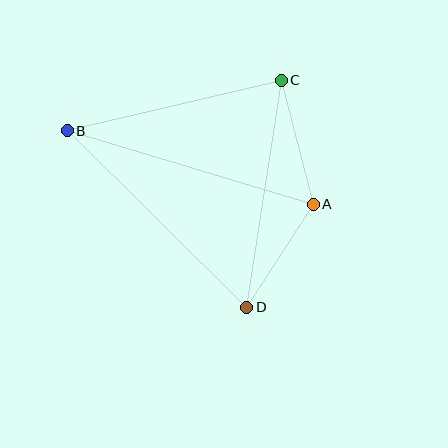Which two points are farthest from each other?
Points A and B are farthest from each other.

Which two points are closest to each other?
Points A and D are closest to each other.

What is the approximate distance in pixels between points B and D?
The distance between B and D is approximately 252 pixels.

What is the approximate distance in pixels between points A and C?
The distance between A and C is approximately 128 pixels.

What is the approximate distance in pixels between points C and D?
The distance between C and D is approximately 229 pixels.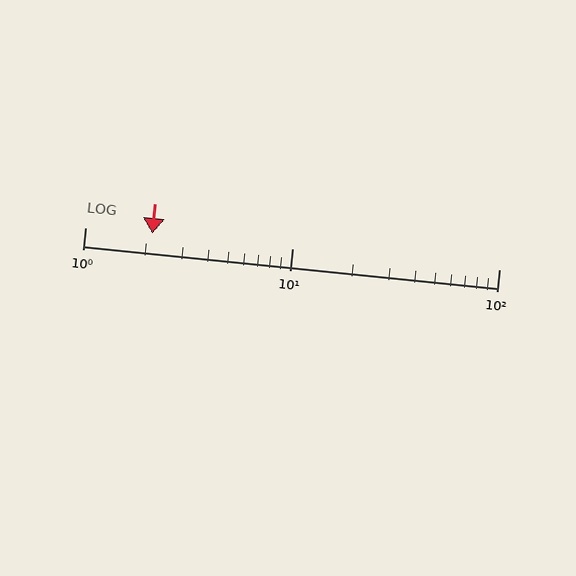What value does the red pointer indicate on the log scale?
The pointer indicates approximately 2.1.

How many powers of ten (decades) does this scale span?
The scale spans 2 decades, from 1 to 100.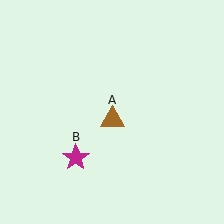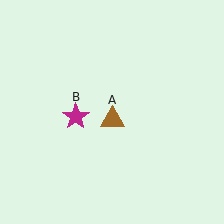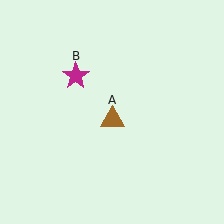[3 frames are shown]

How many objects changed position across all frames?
1 object changed position: magenta star (object B).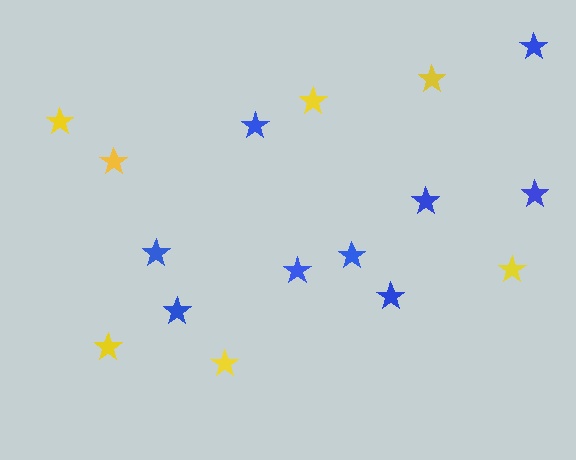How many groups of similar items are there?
There are 2 groups: one group of yellow stars (7) and one group of blue stars (9).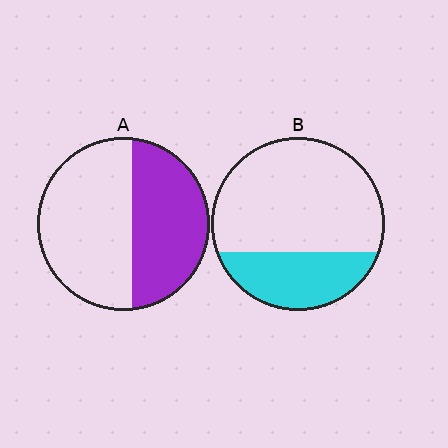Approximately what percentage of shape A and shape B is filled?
A is approximately 45% and B is approximately 30%.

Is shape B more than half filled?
No.